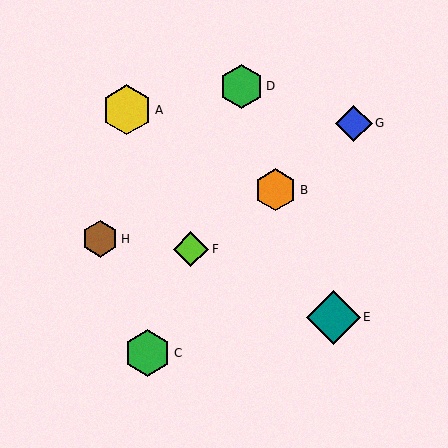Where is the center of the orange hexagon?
The center of the orange hexagon is at (276, 190).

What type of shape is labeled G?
Shape G is a blue diamond.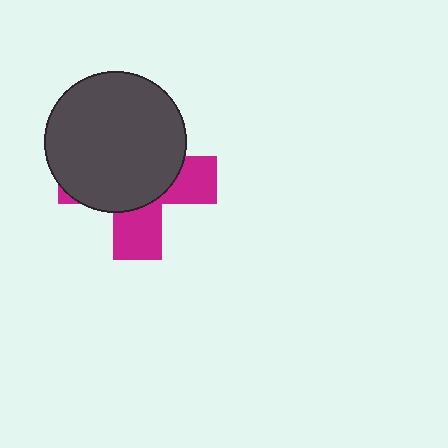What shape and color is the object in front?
The object in front is a dark gray circle.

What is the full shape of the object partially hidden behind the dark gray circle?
The partially hidden object is a magenta cross.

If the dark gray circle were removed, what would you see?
You would see the complete magenta cross.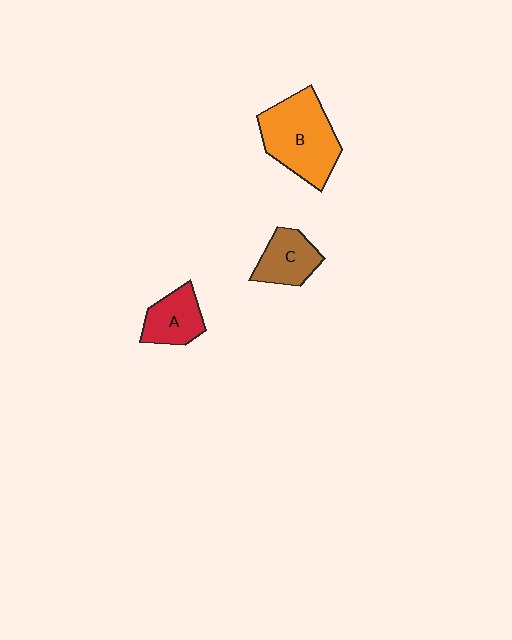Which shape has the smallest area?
Shape A (red).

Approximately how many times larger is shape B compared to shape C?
Approximately 1.9 times.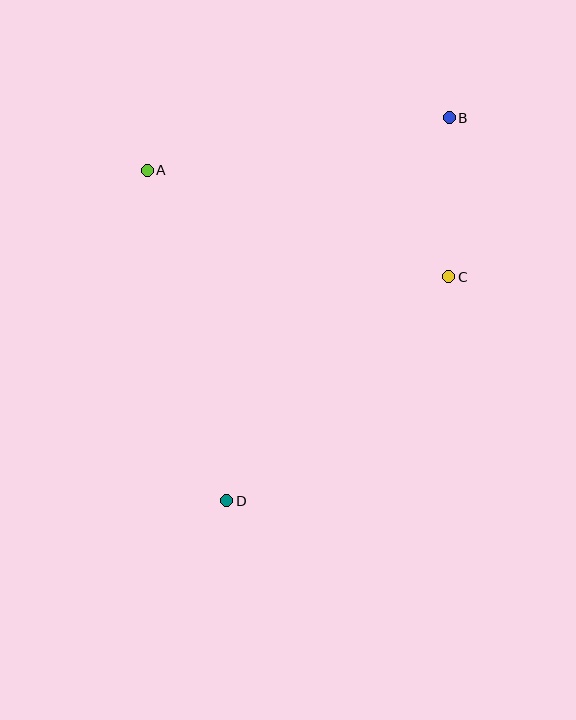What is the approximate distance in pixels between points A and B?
The distance between A and B is approximately 306 pixels.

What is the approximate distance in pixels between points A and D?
The distance between A and D is approximately 340 pixels.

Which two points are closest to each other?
Points B and C are closest to each other.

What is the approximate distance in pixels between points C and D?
The distance between C and D is approximately 316 pixels.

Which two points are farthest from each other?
Points B and D are farthest from each other.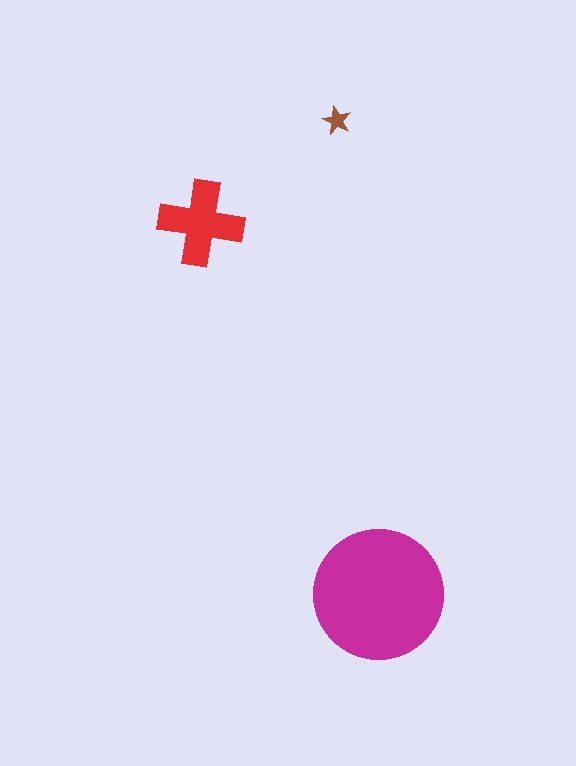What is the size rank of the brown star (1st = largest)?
3rd.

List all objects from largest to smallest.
The magenta circle, the red cross, the brown star.